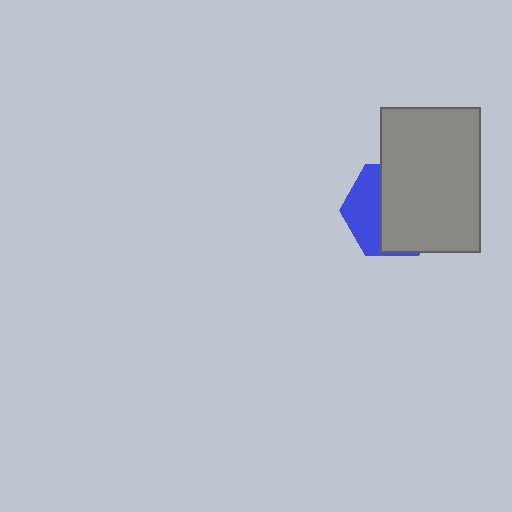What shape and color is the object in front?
The object in front is a gray rectangle.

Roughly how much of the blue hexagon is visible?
A small part of it is visible (roughly 35%).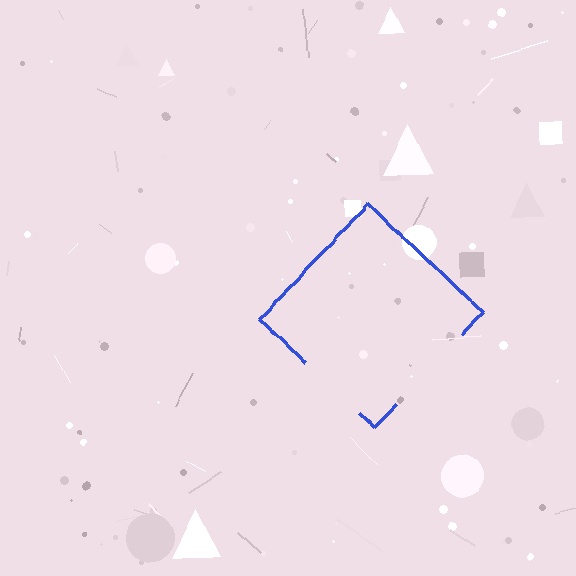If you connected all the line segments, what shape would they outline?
They would outline a diamond.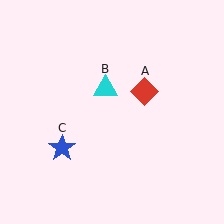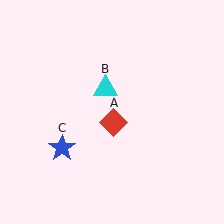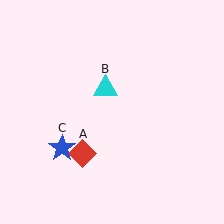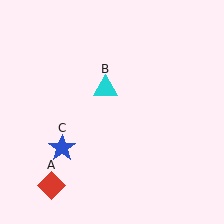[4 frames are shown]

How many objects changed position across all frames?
1 object changed position: red diamond (object A).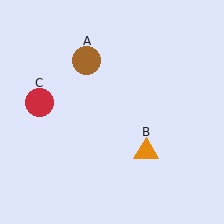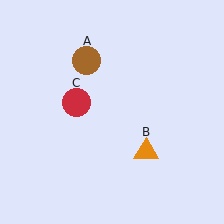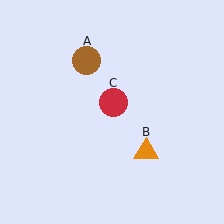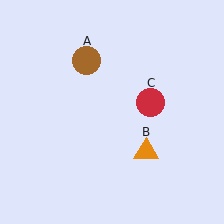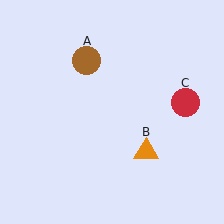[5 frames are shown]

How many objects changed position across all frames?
1 object changed position: red circle (object C).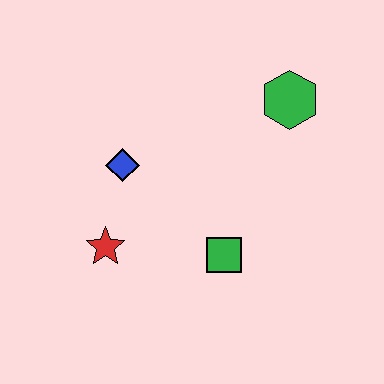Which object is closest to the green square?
The red star is closest to the green square.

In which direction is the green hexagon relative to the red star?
The green hexagon is to the right of the red star.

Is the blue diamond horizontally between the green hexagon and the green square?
No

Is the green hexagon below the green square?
No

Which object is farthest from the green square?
The green hexagon is farthest from the green square.